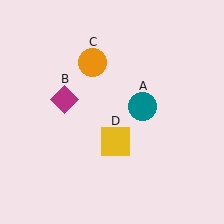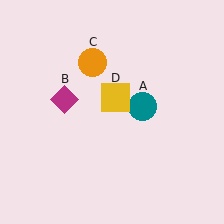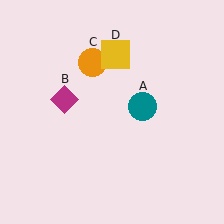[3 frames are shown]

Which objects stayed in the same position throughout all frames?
Teal circle (object A) and magenta diamond (object B) and orange circle (object C) remained stationary.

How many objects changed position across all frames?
1 object changed position: yellow square (object D).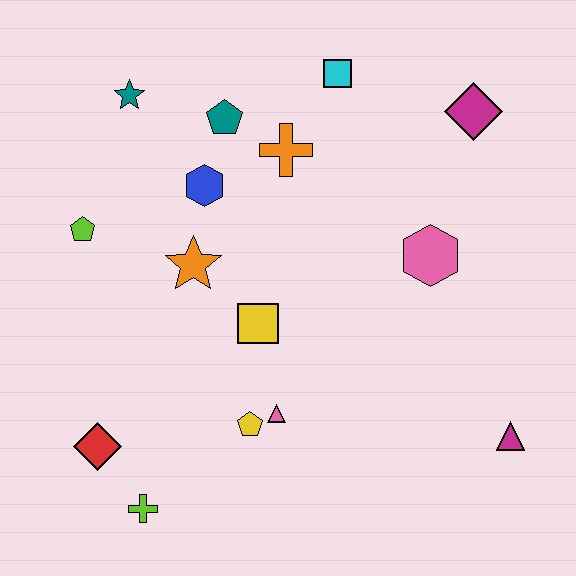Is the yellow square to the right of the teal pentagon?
Yes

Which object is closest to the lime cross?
The red diamond is closest to the lime cross.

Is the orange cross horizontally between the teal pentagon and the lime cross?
No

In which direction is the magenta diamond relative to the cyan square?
The magenta diamond is to the right of the cyan square.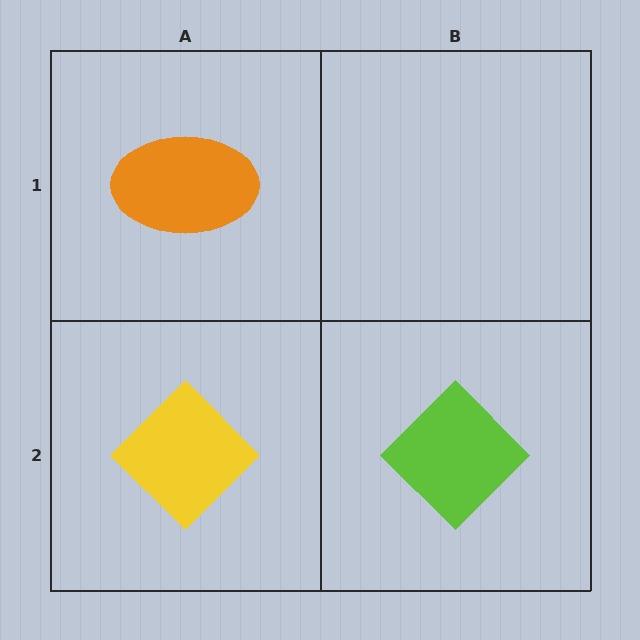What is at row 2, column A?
A yellow diamond.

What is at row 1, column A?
An orange ellipse.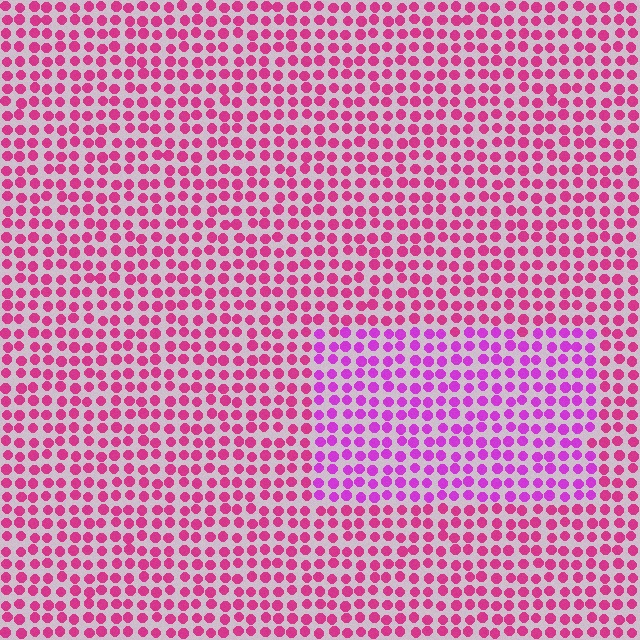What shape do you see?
I see a rectangle.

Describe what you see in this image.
The image is filled with small magenta elements in a uniform arrangement. A rectangle-shaped region is visible where the elements are tinted to a slightly different hue, forming a subtle color boundary.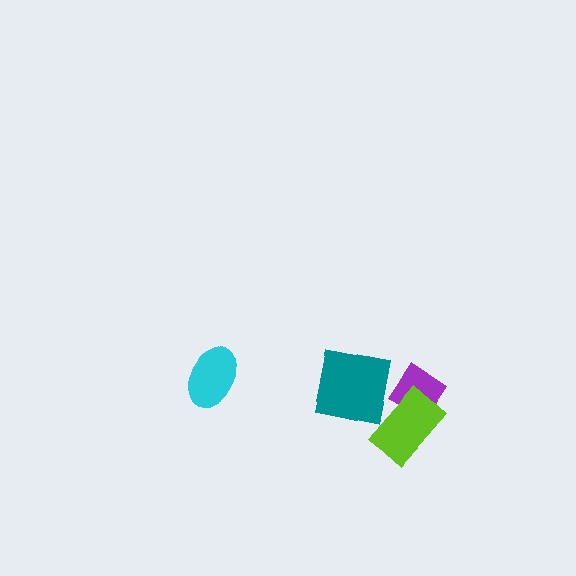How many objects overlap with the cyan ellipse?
0 objects overlap with the cyan ellipse.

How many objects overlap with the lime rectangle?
1 object overlaps with the lime rectangle.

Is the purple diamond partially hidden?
Yes, it is partially covered by another shape.